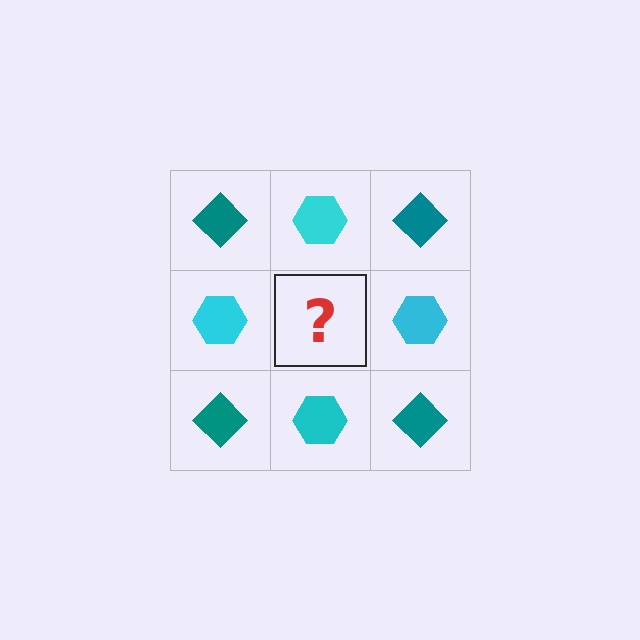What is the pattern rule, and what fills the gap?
The rule is that it alternates teal diamond and cyan hexagon in a checkerboard pattern. The gap should be filled with a teal diamond.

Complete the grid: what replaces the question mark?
The question mark should be replaced with a teal diamond.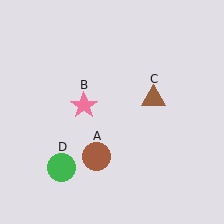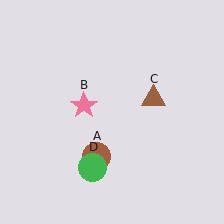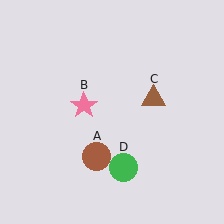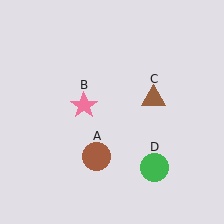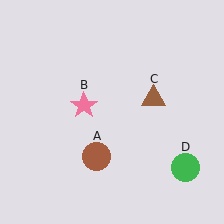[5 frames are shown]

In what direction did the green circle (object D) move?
The green circle (object D) moved right.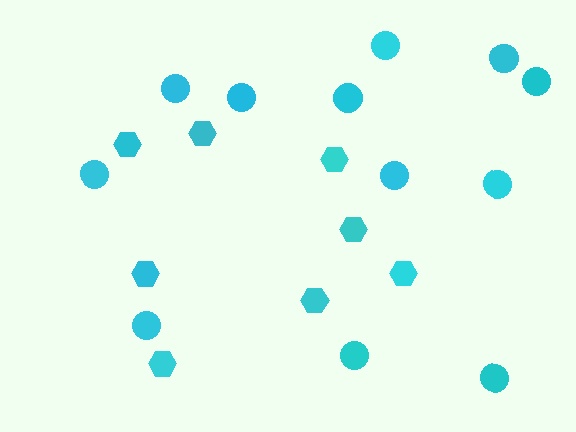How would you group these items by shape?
There are 2 groups: one group of circles (12) and one group of hexagons (8).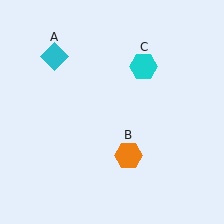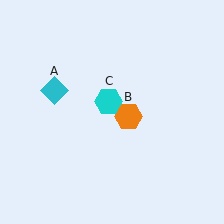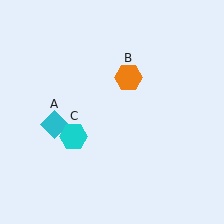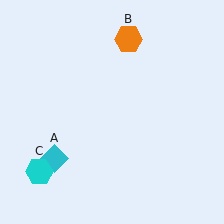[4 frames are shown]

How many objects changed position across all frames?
3 objects changed position: cyan diamond (object A), orange hexagon (object B), cyan hexagon (object C).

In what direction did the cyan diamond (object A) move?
The cyan diamond (object A) moved down.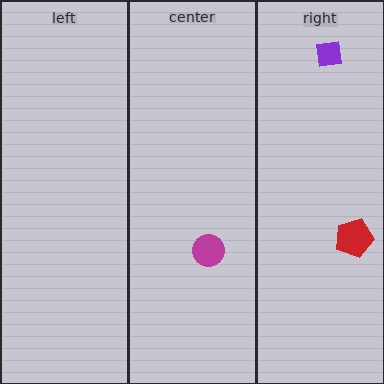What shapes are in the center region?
The magenta circle.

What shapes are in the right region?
The red pentagon, the purple square.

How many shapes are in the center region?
1.